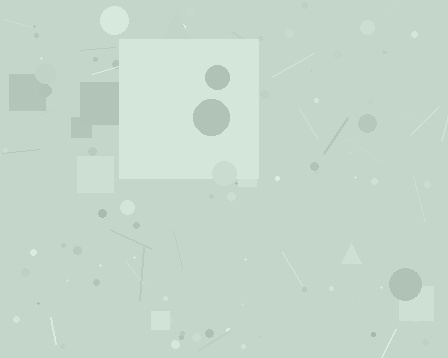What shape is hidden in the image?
A square is hidden in the image.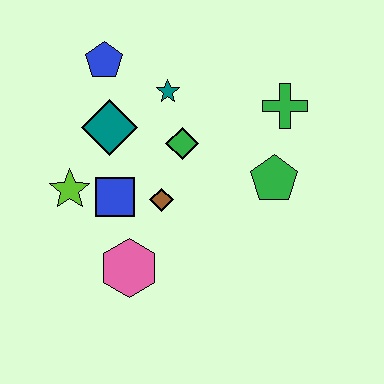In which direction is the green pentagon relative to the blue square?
The green pentagon is to the right of the blue square.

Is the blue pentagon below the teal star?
No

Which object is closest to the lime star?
The blue square is closest to the lime star.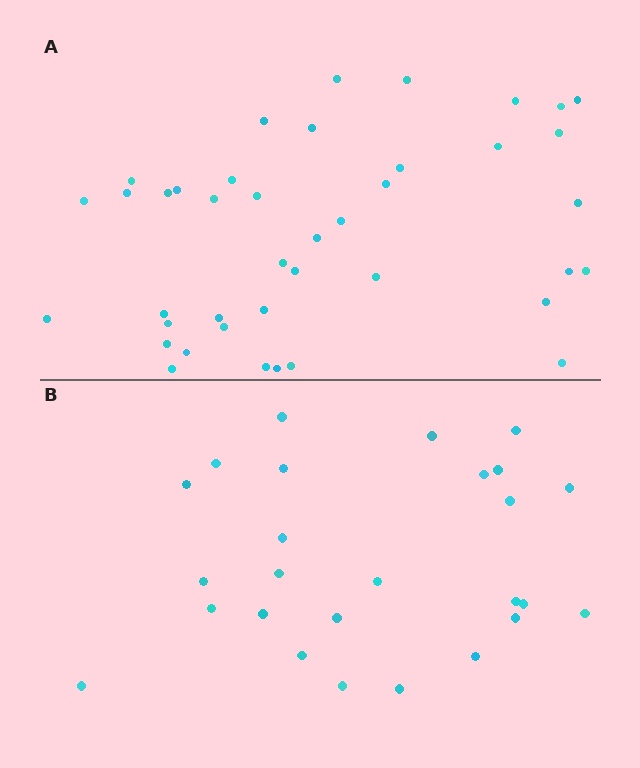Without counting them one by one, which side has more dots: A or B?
Region A (the top region) has more dots.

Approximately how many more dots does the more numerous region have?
Region A has approximately 15 more dots than region B.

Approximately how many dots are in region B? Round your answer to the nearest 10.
About 30 dots. (The exact count is 26, which rounds to 30.)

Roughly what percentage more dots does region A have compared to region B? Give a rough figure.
About 60% more.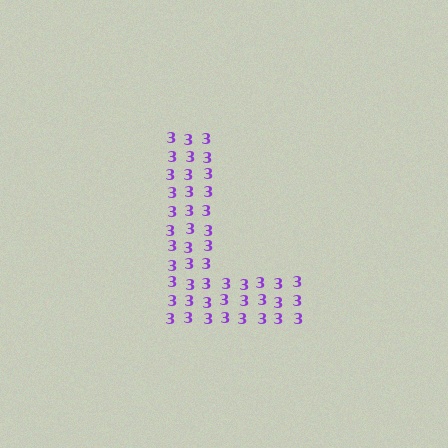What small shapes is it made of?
It is made of small digit 3's.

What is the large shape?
The large shape is the letter L.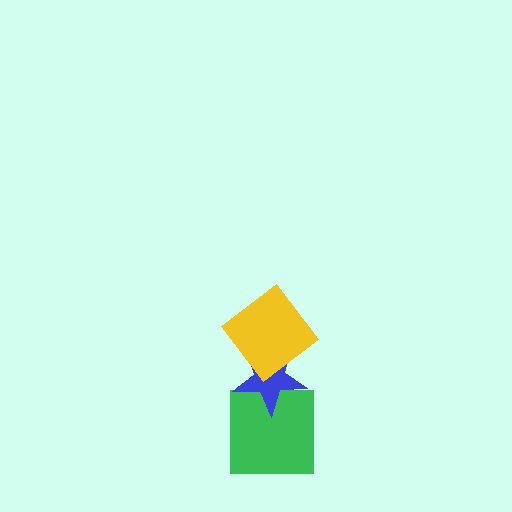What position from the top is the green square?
The green square is 3rd from the top.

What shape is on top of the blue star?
The yellow diamond is on top of the blue star.